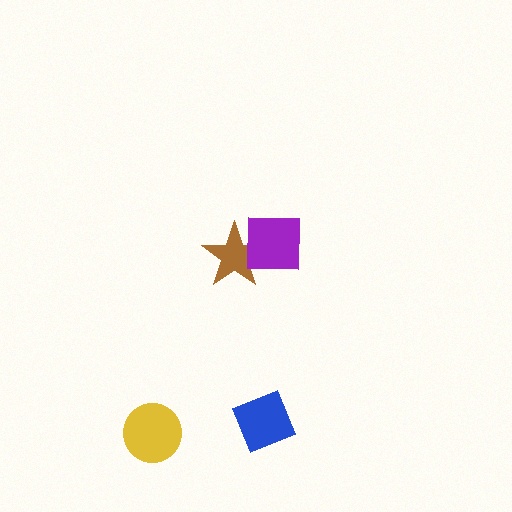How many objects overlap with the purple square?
1 object overlaps with the purple square.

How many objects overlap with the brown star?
1 object overlaps with the brown star.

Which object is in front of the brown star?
The purple square is in front of the brown star.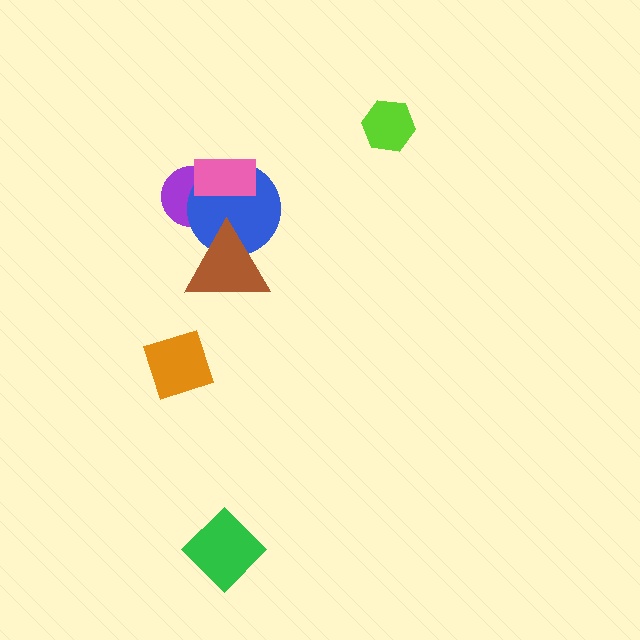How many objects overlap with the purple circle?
2 objects overlap with the purple circle.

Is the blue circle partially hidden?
Yes, it is partially covered by another shape.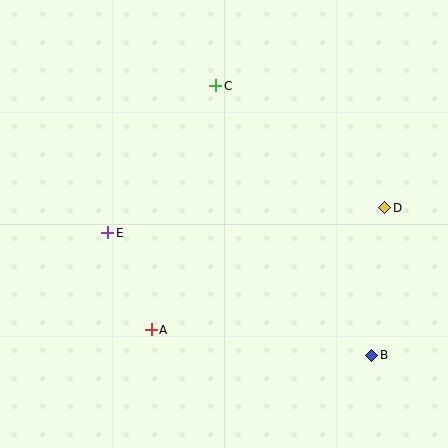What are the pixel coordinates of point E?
Point E is at (108, 233).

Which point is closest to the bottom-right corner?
Point B is closest to the bottom-right corner.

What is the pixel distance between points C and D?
The distance between C and D is 209 pixels.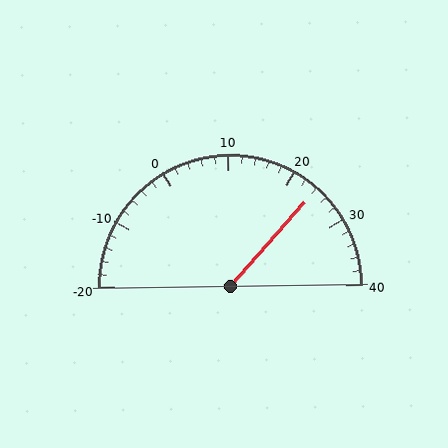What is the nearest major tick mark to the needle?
The nearest major tick mark is 20.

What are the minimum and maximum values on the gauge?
The gauge ranges from -20 to 40.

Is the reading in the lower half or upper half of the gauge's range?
The reading is in the upper half of the range (-20 to 40).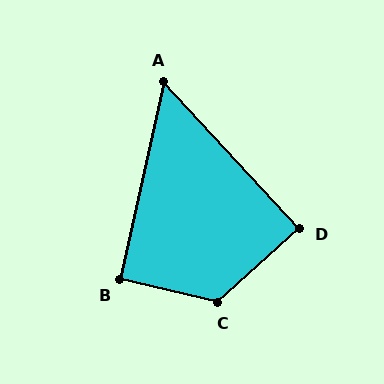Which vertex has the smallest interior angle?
A, at approximately 56 degrees.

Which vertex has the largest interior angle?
C, at approximately 124 degrees.